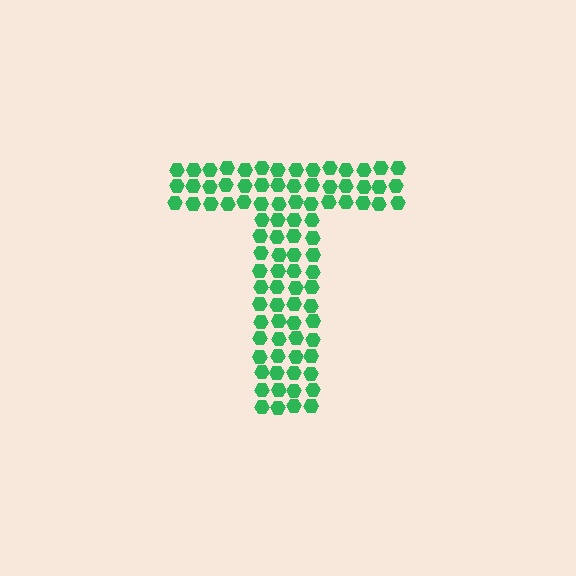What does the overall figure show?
The overall figure shows the letter T.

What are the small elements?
The small elements are hexagons.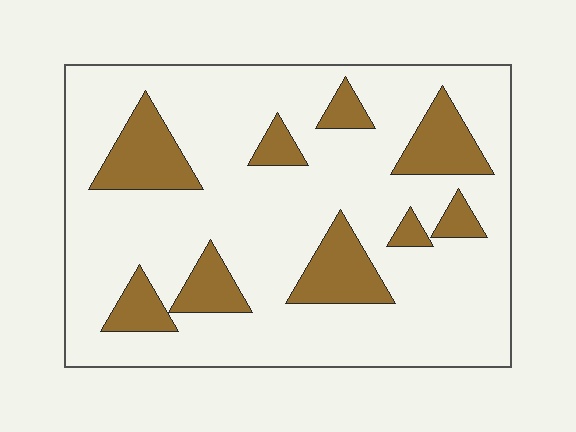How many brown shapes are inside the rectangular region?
9.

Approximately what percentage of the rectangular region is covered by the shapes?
Approximately 20%.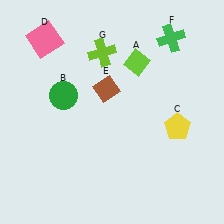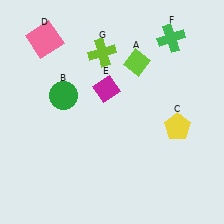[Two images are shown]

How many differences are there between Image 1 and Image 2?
There is 1 difference between the two images.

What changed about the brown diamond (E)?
In Image 1, E is brown. In Image 2, it changed to magenta.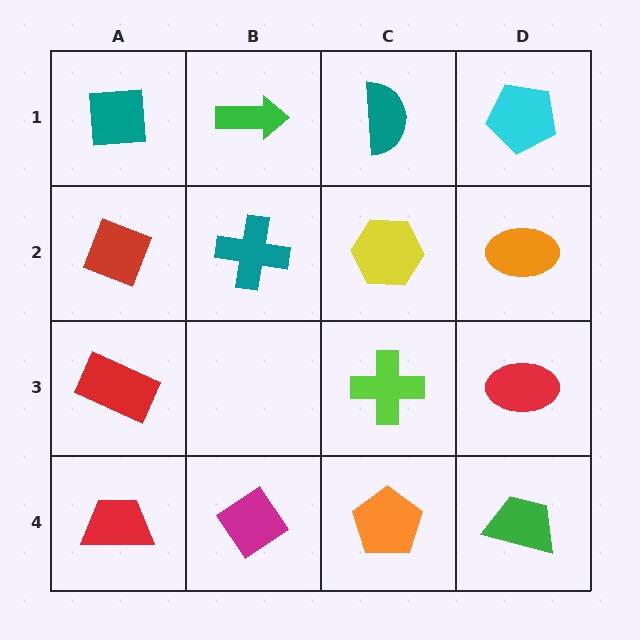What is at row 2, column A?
A red diamond.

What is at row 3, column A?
A red rectangle.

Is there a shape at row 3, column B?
No, that cell is empty.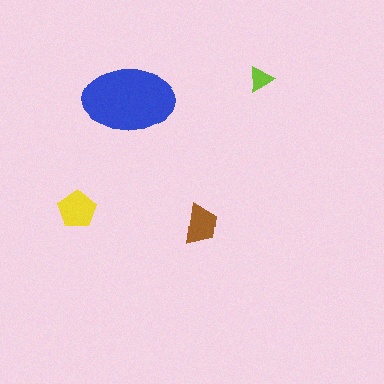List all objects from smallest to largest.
The lime triangle, the brown trapezoid, the yellow pentagon, the blue ellipse.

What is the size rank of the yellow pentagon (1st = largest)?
2nd.